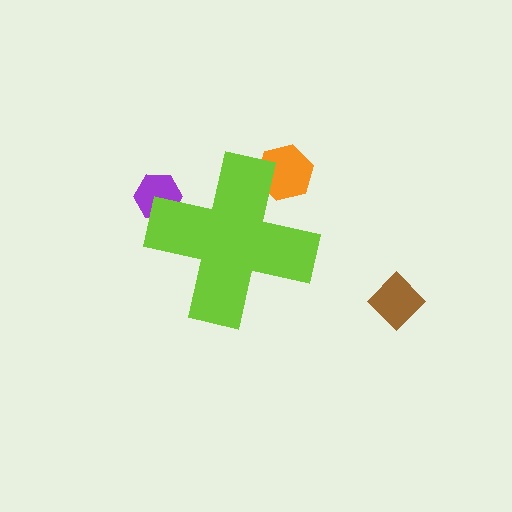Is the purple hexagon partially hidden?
Yes, the purple hexagon is partially hidden behind the lime cross.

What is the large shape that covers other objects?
A lime cross.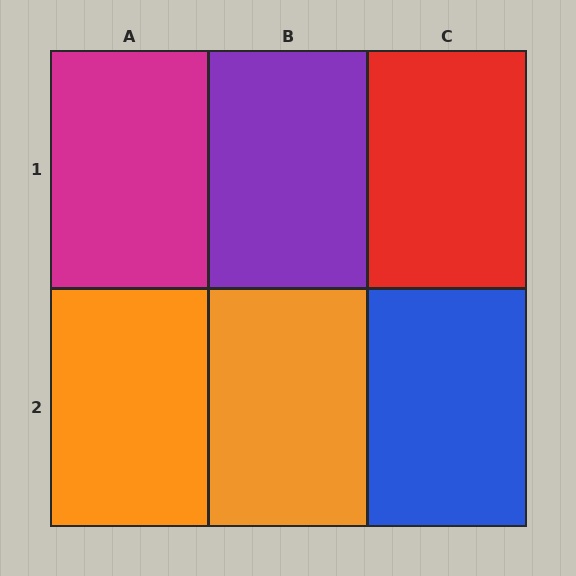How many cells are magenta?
1 cell is magenta.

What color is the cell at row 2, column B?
Orange.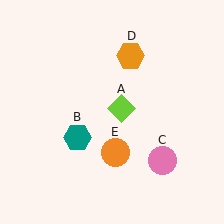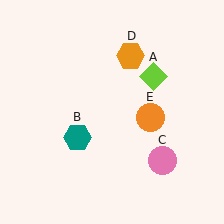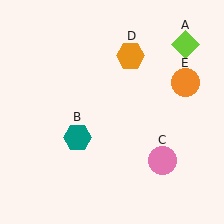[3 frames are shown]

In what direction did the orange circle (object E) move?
The orange circle (object E) moved up and to the right.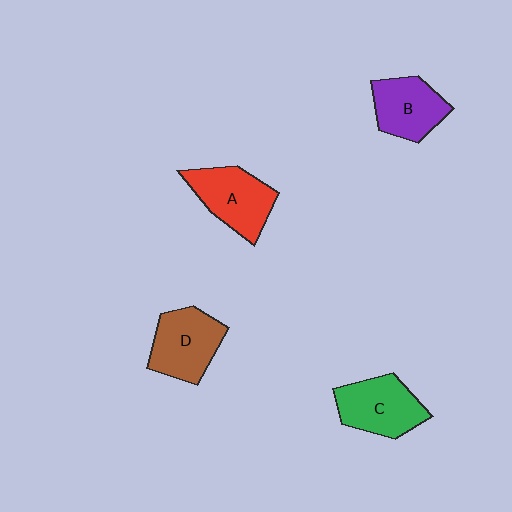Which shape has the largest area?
Shape A (red).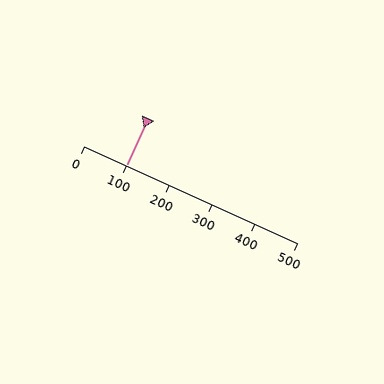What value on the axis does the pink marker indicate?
The marker indicates approximately 100.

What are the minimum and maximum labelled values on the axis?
The axis runs from 0 to 500.